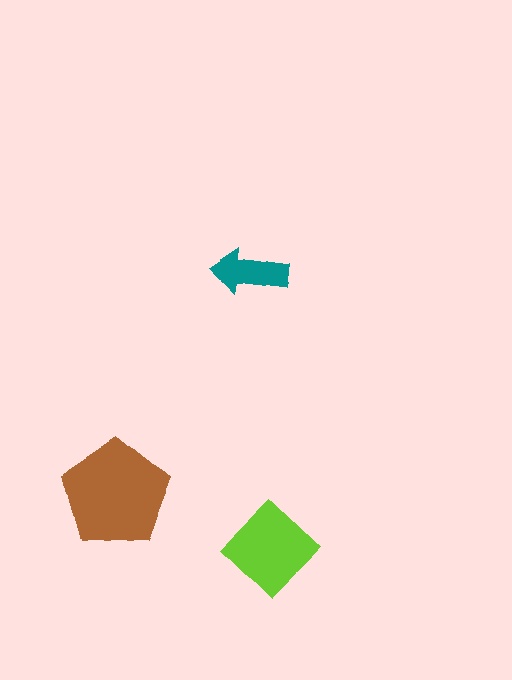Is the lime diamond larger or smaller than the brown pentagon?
Smaller.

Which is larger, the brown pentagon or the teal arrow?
The brown pentagon.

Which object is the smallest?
The teal arrow.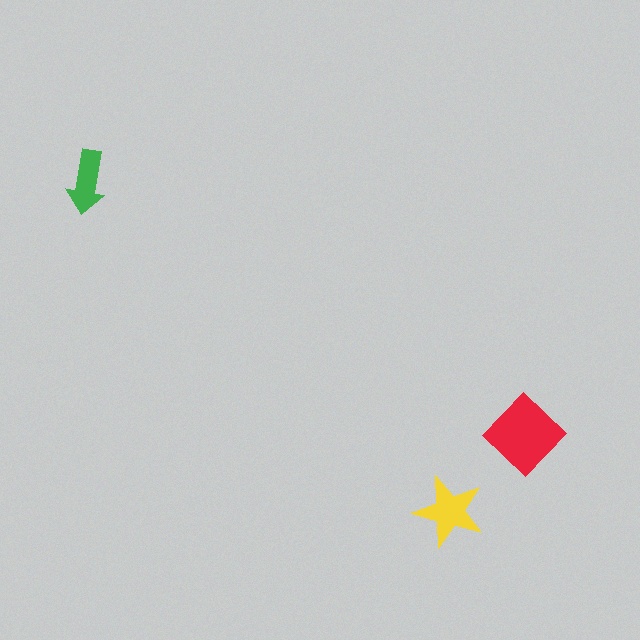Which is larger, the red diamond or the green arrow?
The red diamond.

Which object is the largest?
The red diamond.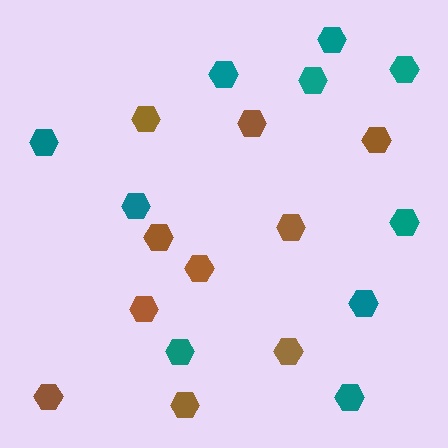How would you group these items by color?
There are 2 groups: one group of brown hexagons (10) and one group of teal hexagons (10).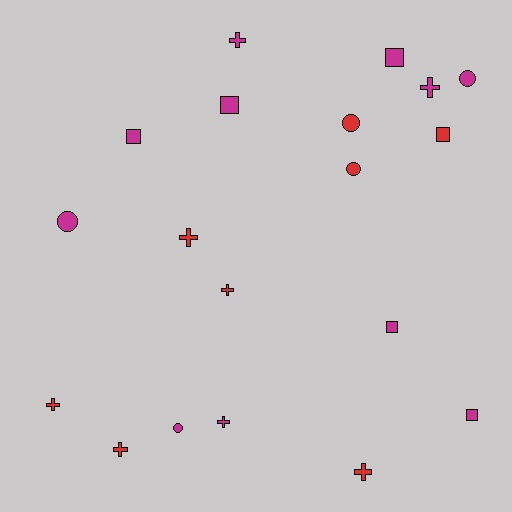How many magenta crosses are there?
There are 3 magenta crosses.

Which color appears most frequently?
Magenta, with 11 objects.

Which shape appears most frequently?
Cross, with 8 objects.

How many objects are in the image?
There are 19 objects.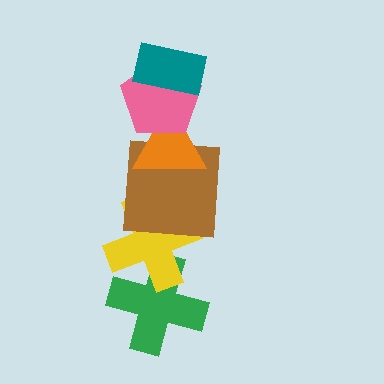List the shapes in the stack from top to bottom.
From top to bottom: the teal rectangle, the pink pentagon, the orange triangle, the brown square, the yellow cross, the green cross.